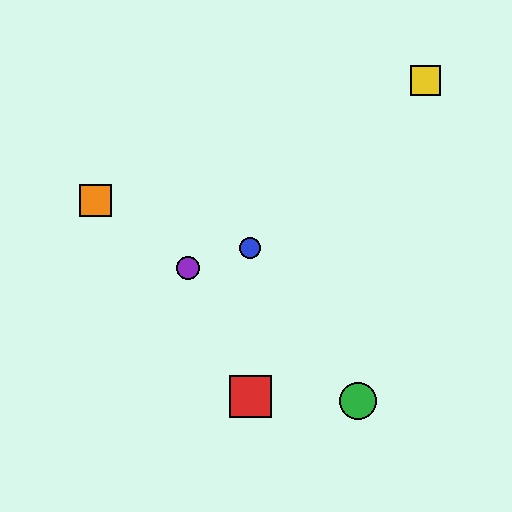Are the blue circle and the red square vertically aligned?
Yes, both are at x≈250.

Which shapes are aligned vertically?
The red square, the blue circle are aligned vertically.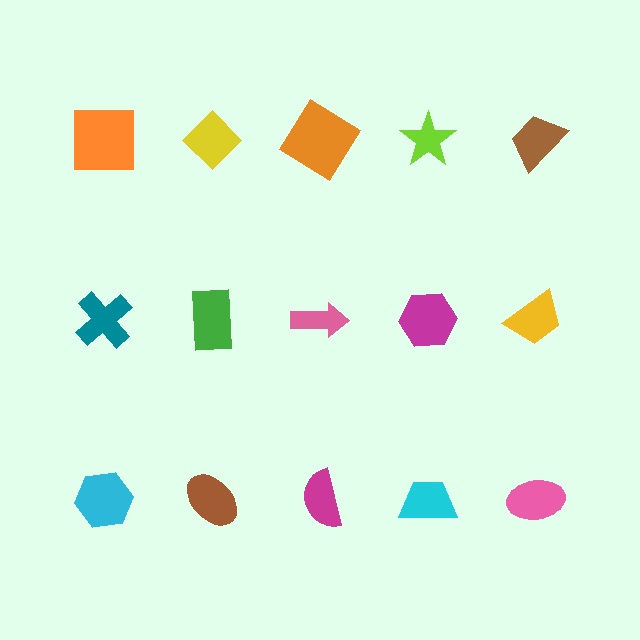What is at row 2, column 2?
A green rectangle.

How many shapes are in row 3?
5 shapes.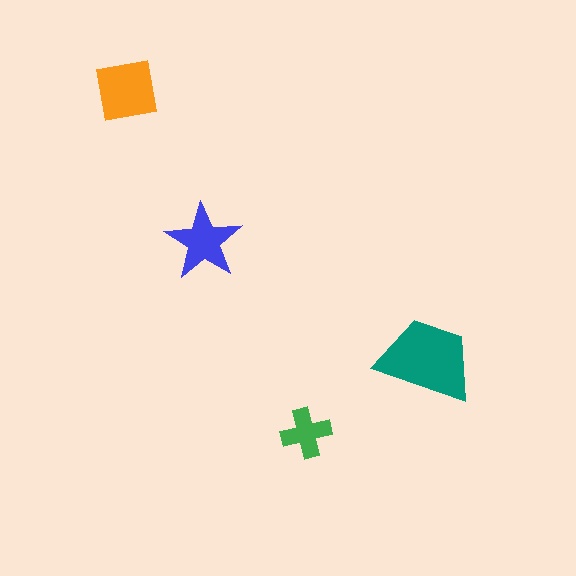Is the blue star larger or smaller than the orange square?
Smaller.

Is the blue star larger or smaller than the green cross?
Larger.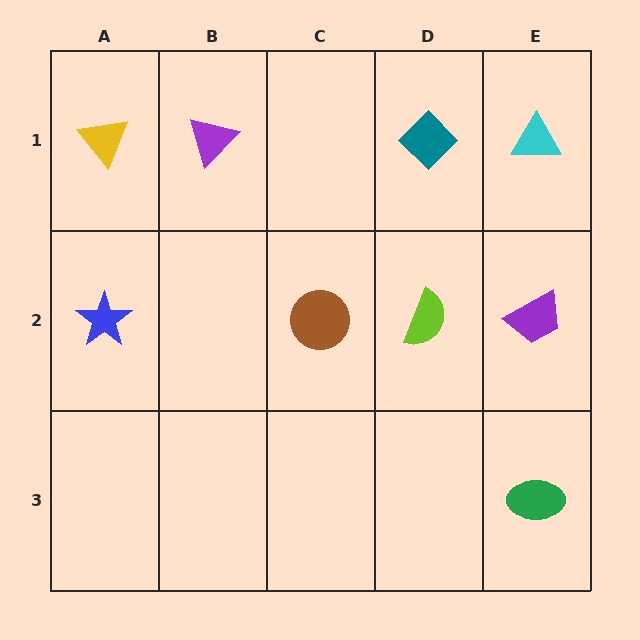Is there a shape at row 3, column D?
No, that cell is empty.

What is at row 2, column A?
A blue star.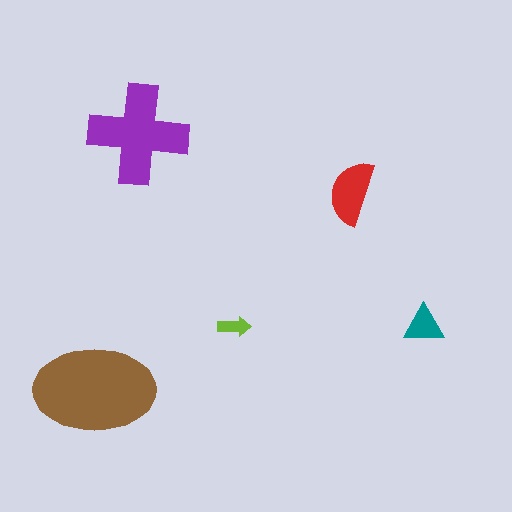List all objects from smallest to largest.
The lime arrow, the teal triangle, the red semicircle, the purple cross, the brown ellipse.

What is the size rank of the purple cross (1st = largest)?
2nd.